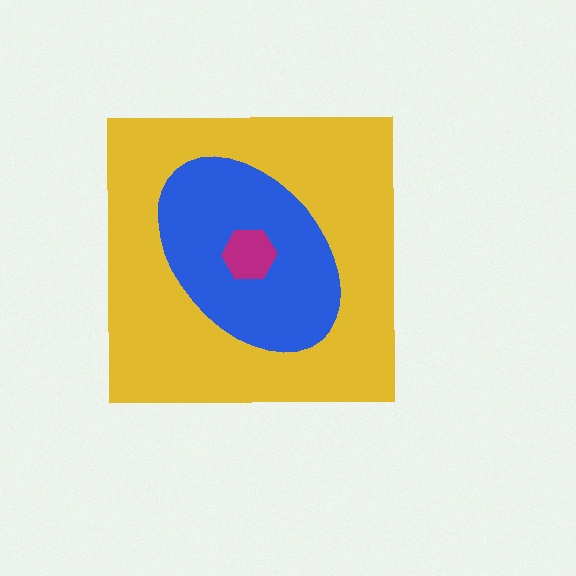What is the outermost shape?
The yellow square.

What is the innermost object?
The magenta hexagon.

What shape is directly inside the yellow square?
The blue ellipse.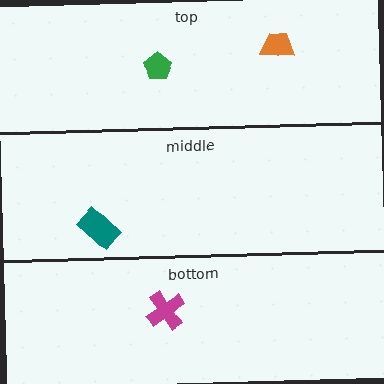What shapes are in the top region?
The orange trapezoid, the green pentagon.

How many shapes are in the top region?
2.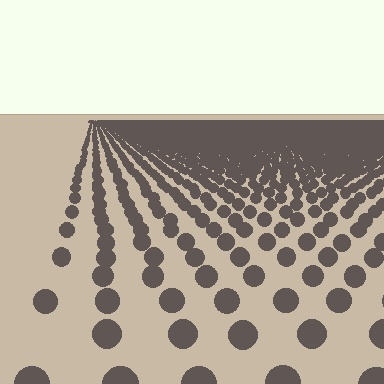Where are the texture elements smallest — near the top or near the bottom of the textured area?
Near the top.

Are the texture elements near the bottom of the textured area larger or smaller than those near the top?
Larger. Near the bottom, elements are closer to the viewer and appear at a bigger on-screen size.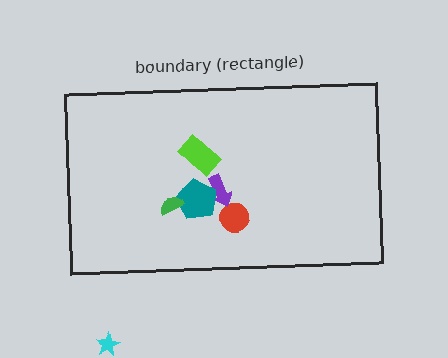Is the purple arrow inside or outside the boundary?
Inside.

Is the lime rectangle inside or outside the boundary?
Inside.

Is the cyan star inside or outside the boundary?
Outside.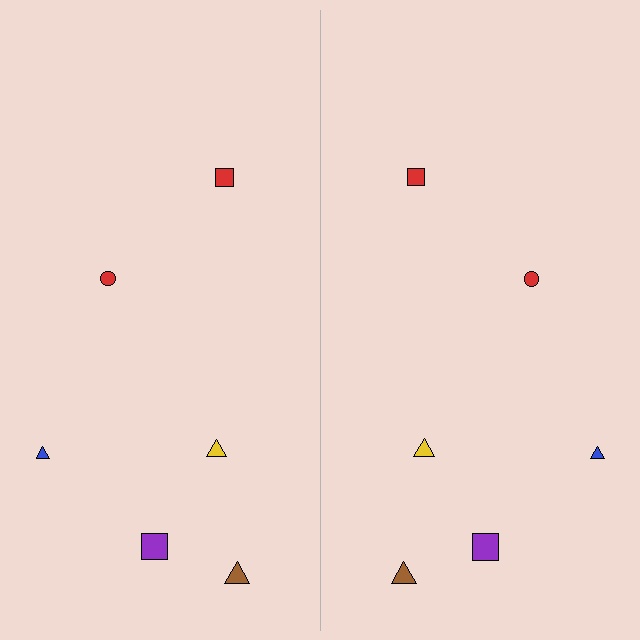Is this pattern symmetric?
Yes, this pattern has bilateral (reflection) symmetry.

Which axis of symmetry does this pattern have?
The pattern has a vertical axis of symmetry running through the center of the image.